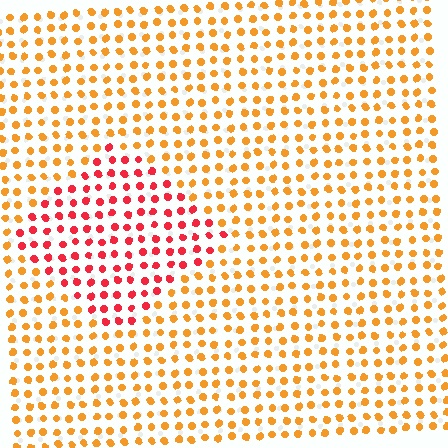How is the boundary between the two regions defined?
The boundary is defined purely by a slight shift in hue (about 41 degrees). Spacing, size, and orientation are identical on both sides.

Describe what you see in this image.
The image is filled with small orange elements in a uniform arrangement. A diamond-shaped region is visible where the elements are tinted to a slightly different hue, forming a subtle color boundary.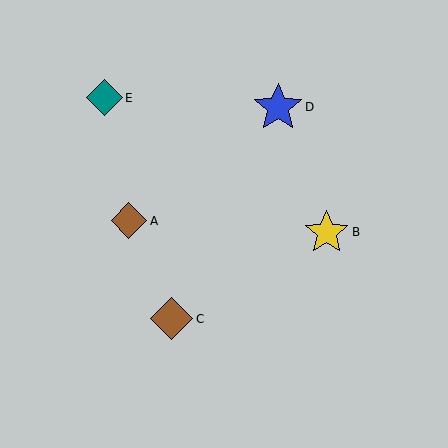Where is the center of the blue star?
The center of the blue star is at (278, 107).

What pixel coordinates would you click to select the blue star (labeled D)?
Click at (278, 107) to select the blue star D.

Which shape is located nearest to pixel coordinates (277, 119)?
The blue star (labeled D) at (278, 107) is nearest to that location.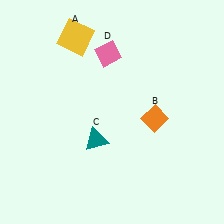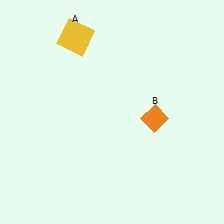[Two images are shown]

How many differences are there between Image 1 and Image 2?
There are 2 differences between the two images.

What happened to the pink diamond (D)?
The pink diamond (D) was removed in Image 2. It was in the top-left area of Image 1.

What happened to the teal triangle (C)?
The teal triangle (C) was removed in Image 2. It was in the bottom-left area of Image 1.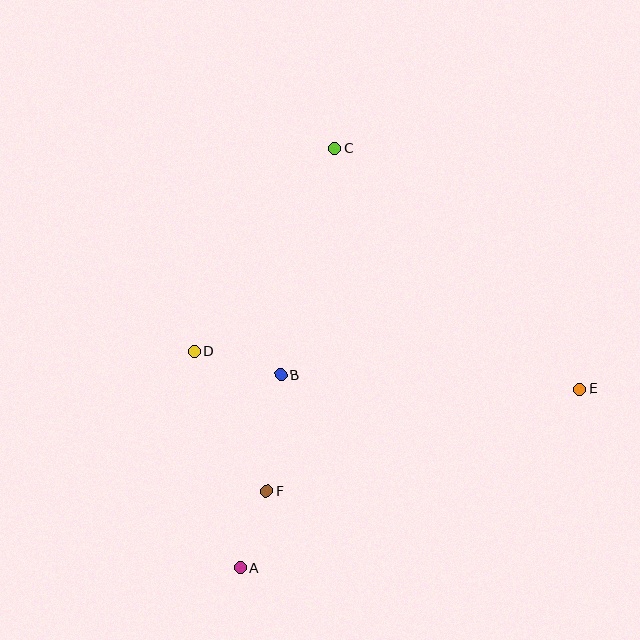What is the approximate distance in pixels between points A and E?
The distance between A and E is approximately 383 pixels.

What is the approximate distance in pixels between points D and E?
The distance between D and E is approximately 387 pixels.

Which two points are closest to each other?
Points A and F are closest to each other.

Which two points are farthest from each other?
Points A and C are farthest from each other.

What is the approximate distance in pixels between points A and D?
The distance between A and D is approximately 221 pixels.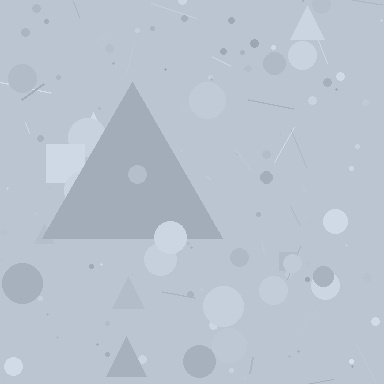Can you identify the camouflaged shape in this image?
The camouflaged shape is a triangle.